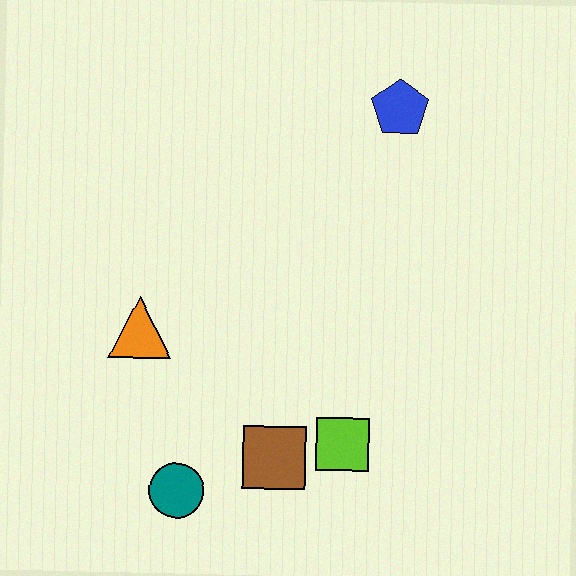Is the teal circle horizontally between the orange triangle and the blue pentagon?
Yes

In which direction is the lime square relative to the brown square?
The lime square is to the right of the brown square.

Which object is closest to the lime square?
The brown square is closest to the lime square.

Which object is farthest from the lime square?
The blue pentagon is farthest from the lime square.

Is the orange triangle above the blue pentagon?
No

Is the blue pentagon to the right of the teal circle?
Yes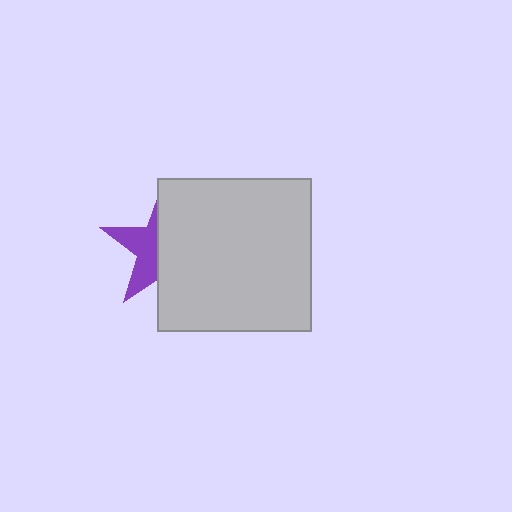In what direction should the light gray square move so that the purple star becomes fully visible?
The light gray square should move right. That is the shortest direction to clear the overlap and leave the purple star fully visible.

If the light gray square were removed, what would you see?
You would see the complete purple star.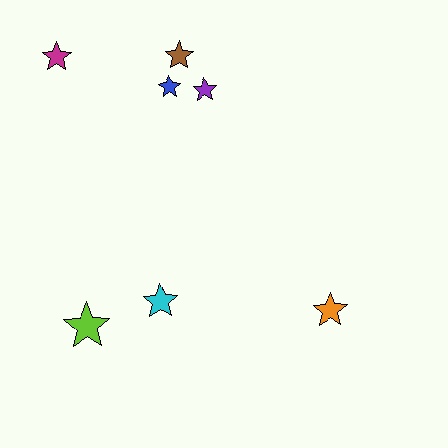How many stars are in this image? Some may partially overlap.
There are 7 stars.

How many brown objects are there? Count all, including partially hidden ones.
There is 1 brown object.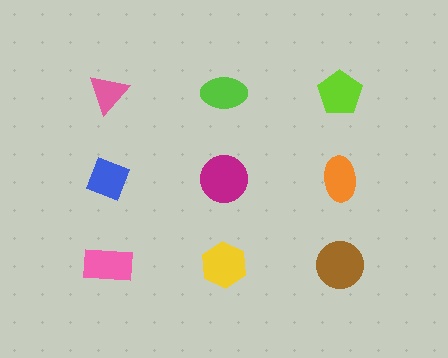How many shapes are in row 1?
3 shapes.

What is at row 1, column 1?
A pink triangle.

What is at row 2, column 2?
A magenta circle.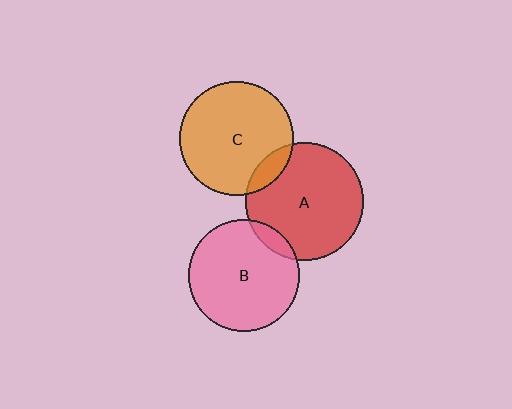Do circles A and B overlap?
Yes.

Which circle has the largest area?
Circle A (red).